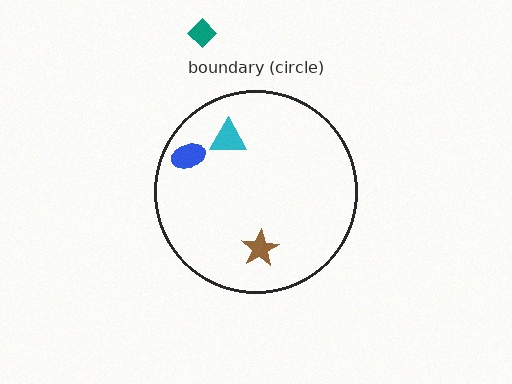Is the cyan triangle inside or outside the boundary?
Inside.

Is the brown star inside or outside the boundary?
Inside.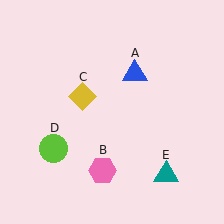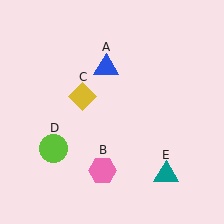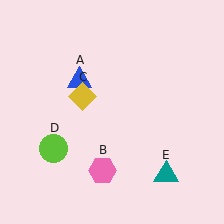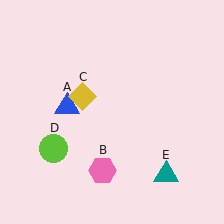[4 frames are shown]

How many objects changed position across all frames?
1 object changed position: blue triangle (object A).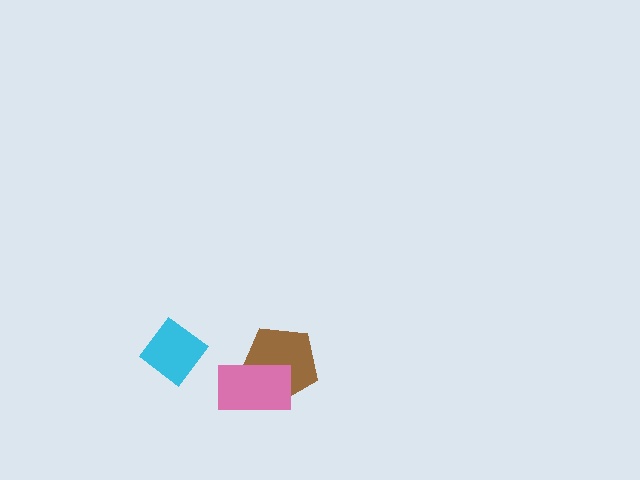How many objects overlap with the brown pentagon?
1 object overlaps with the brown pentagon.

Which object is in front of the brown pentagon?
The pink rectangle is in front of the brown pentagon.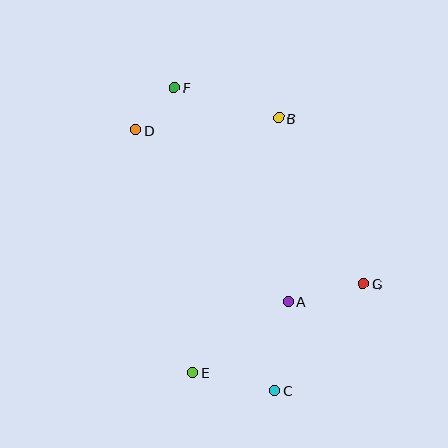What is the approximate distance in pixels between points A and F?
The distance between A and F is approximately 242 pixels.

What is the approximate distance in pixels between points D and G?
The distance between D and G is approximately 275 pixels.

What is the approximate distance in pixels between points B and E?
The distance between B and E is approximately 269 pixels.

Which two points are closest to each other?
Points D and F are closest to each other.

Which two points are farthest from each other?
Points C and F are farthest from each other.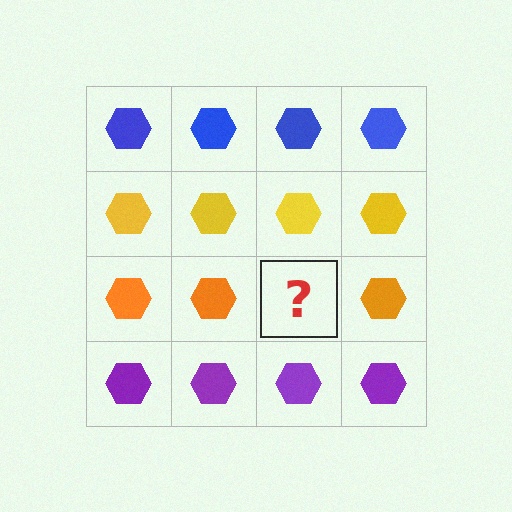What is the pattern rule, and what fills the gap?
The rule is that each row has a consistent color. The gap should be filled with an orange hexagon.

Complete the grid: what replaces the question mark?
The question mark should be replaced with an orange hexagon.